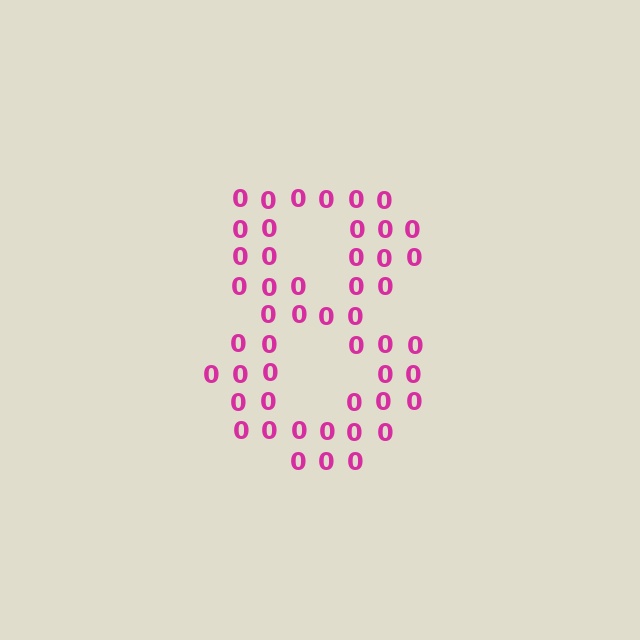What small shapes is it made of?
It is made of small digit 0's.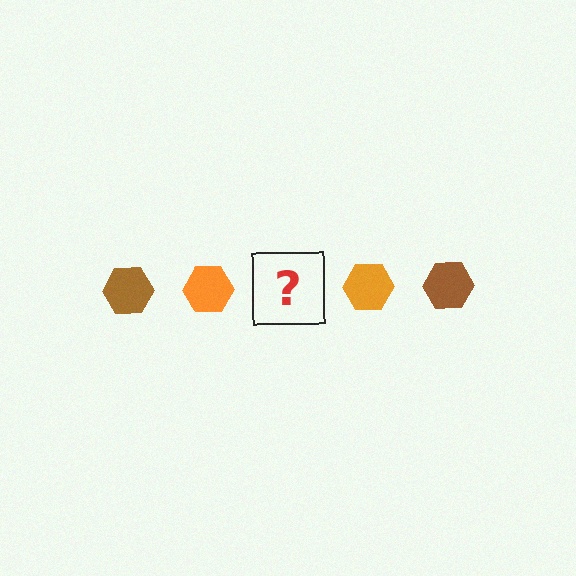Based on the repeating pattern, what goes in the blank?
The blank should be a brown hexagon.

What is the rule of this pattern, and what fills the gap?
The rule is that the pattern cycles through brown, orange hexagons. The gap should be filled with a brown hexagon.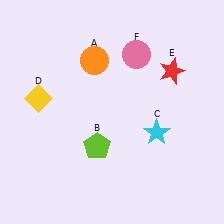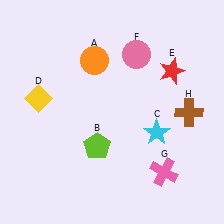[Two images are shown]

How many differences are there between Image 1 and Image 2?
There are 2 differences between the two images.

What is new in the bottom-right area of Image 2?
A pink cross (G) was added in the bottom-right area of Image 2.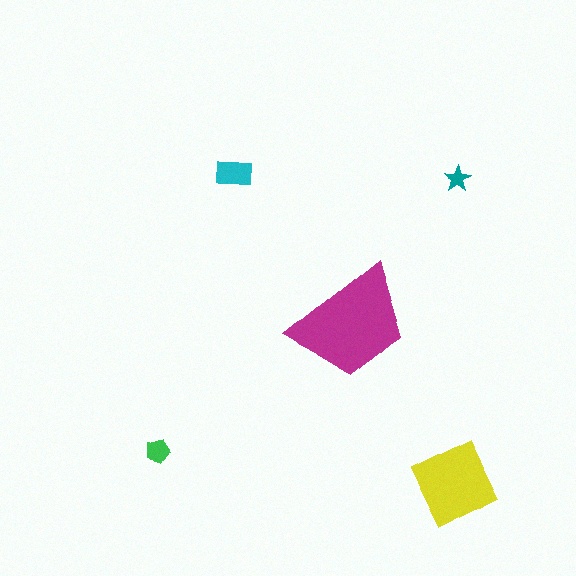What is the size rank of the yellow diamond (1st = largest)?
2nd.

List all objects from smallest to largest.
The teal star, the green pentagon, the cyan rectangle, the yellow diamond, the magenta trapezoid.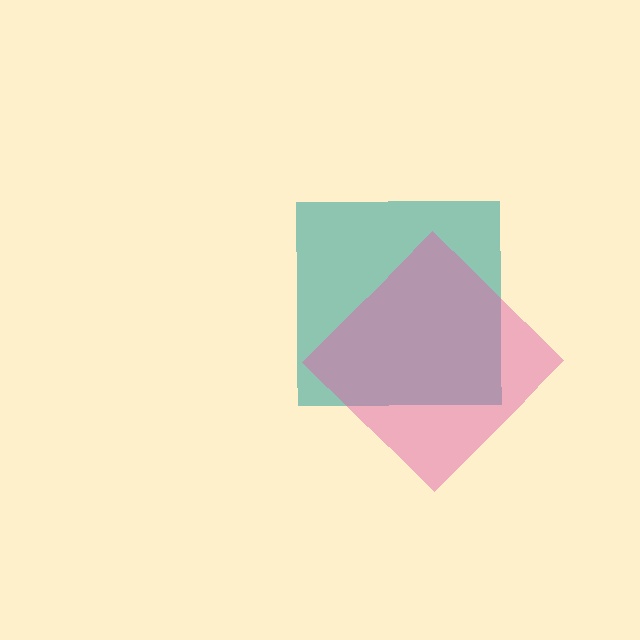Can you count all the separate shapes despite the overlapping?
Yes, there are 2 separate shapes.